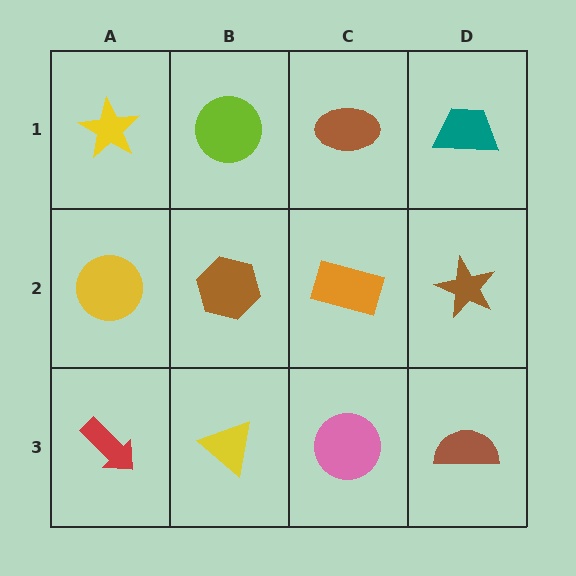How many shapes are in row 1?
4 shapes.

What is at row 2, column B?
A brown hexagon.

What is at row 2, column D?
A brown star.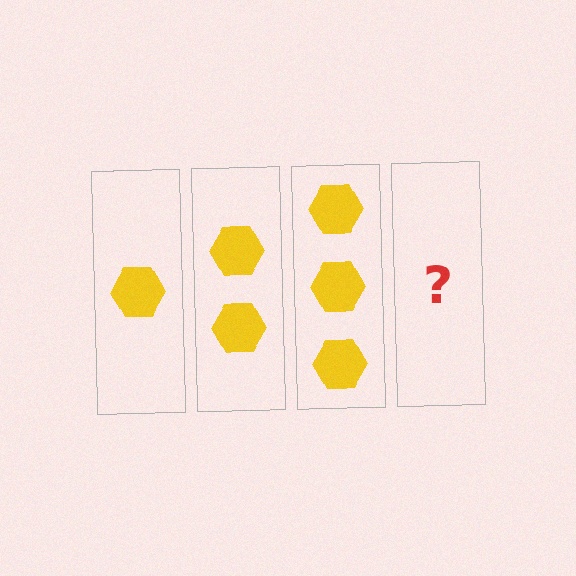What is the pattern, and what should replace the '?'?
The pattern is that each step adds one more hexagon. The '?' should be 4 hexagons.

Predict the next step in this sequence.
The next step is 4 hexagons.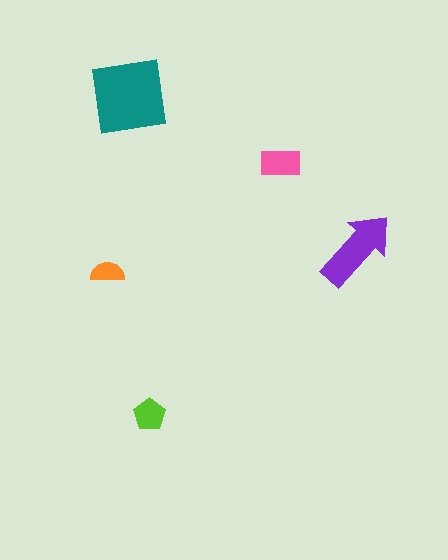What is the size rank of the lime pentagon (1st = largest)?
4th.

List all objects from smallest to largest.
The orange semicircle, the lime pentagon, the pink rectangle, the purple arrow, the teal square.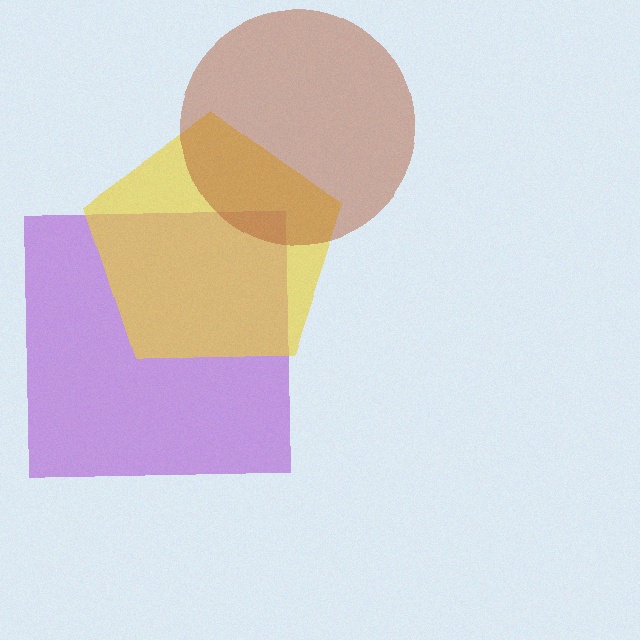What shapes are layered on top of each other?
The layered shapes are: a purple square, a yellow pentagon, a brown circle.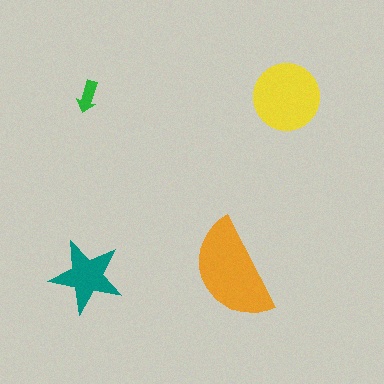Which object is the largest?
The orange semicircle.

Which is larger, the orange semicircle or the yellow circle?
The orange semicircle.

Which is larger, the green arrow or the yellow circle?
The yellow circle.